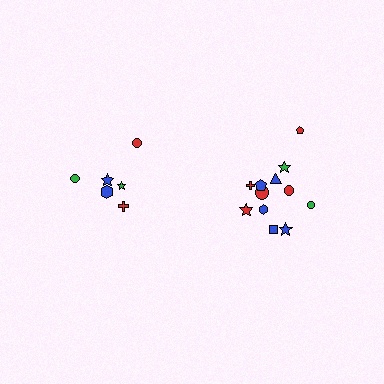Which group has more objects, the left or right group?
The right group.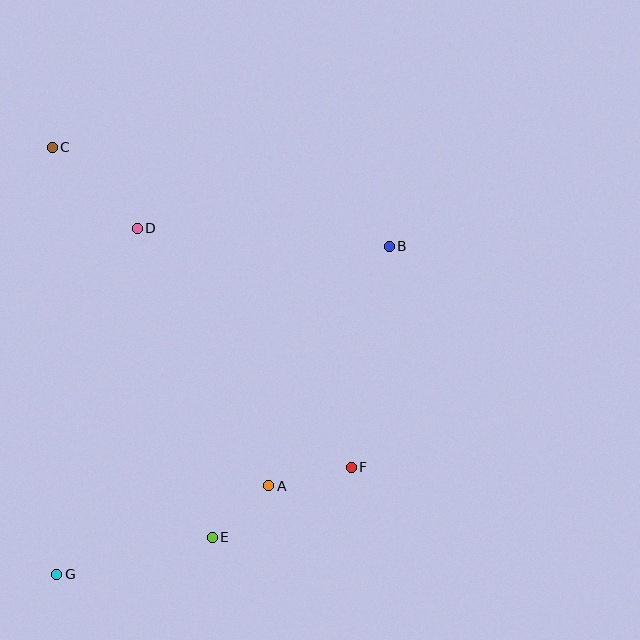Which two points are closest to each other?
Points A and E are closest to each other.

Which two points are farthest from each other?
Points B and G are farthest from each other.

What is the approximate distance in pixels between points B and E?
The distance between B and E is approximately 340 pixels.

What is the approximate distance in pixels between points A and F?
The distance between A and F is approximately 84 pixels.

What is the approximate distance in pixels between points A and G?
The distance between A and G is approximately 230 pixels.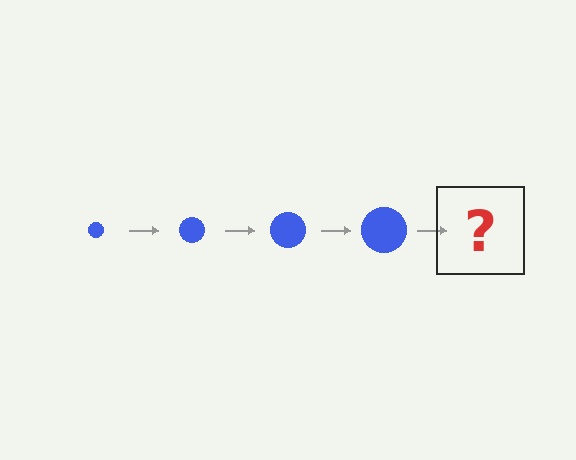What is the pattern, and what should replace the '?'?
The pattern is that the circle gets progressively larger each step. The '?' should be a blue circle, larger than the previous one.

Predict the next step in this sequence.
The next step is a blue circle, larger than the previous one.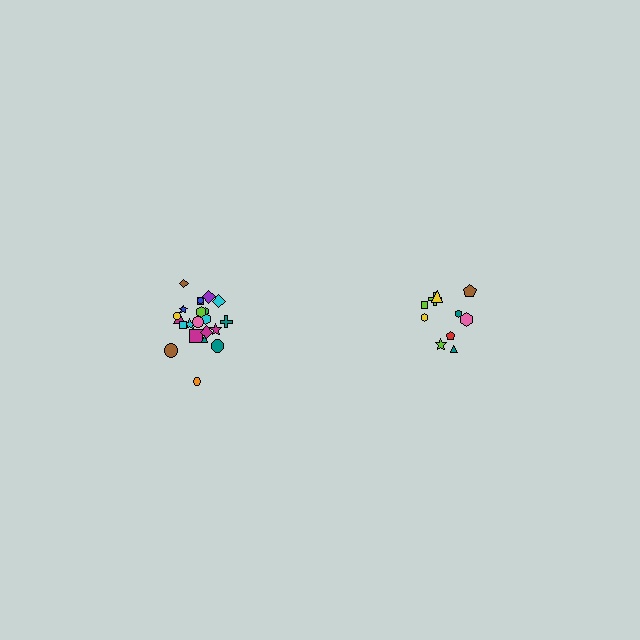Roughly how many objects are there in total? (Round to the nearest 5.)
Roughly 30 objects in total.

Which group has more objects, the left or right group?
The left group.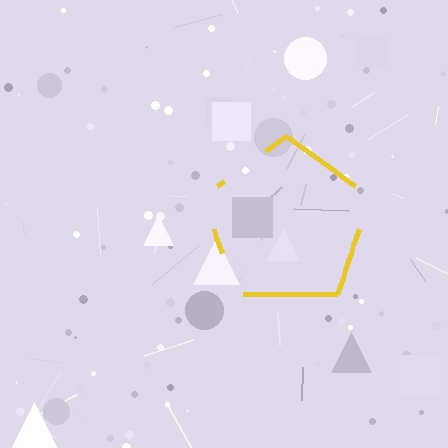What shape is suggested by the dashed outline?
The dashed outline suggests a pentagon.